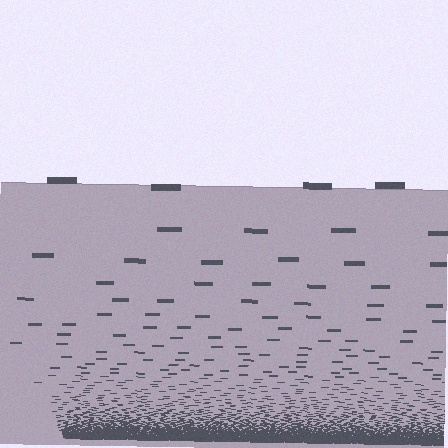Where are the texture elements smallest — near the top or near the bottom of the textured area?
Near the bottom.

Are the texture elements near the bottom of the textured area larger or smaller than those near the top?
Smaller. The gradient is inverted — elements near the bottom are smaller and denser.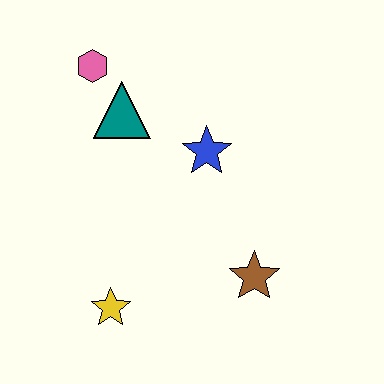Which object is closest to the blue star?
The teal triangle is closest to the blue star.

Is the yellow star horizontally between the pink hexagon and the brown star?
Yes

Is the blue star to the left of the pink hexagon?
No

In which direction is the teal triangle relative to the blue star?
The teal triangle is to the left of the blue star.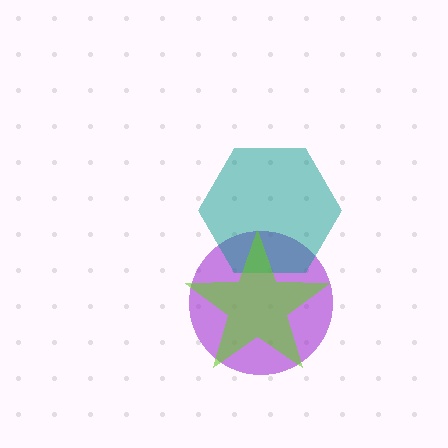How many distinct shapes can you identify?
There are 3 distinct shapes: a purple circle, a teal hexagon, a lime star.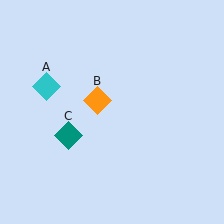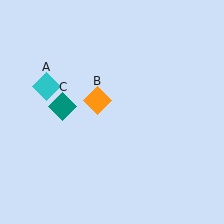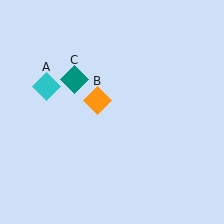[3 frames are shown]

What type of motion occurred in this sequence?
The teal diamond (object C) rotated clockwise around the center of the scene.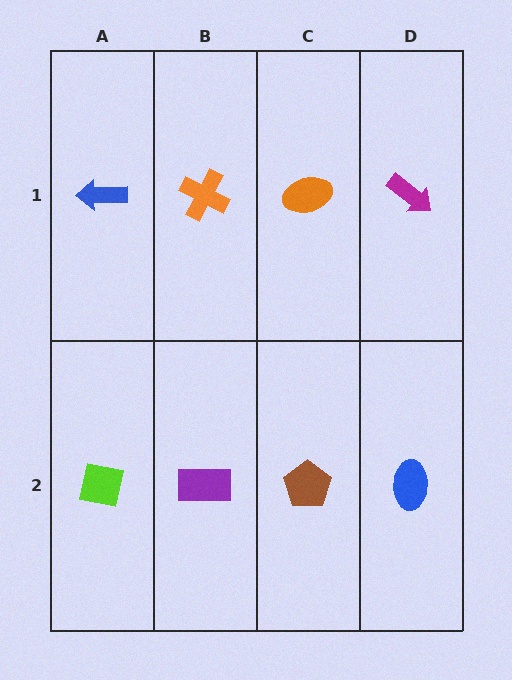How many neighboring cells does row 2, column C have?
3.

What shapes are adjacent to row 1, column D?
A blue ellipse (row 2, column D), an orange ellipse (row 1, column C).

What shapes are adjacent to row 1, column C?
A brown pentagon (row 2, column C), an orange cross (row 1, column B), a magenta arrow (row 1, column D).